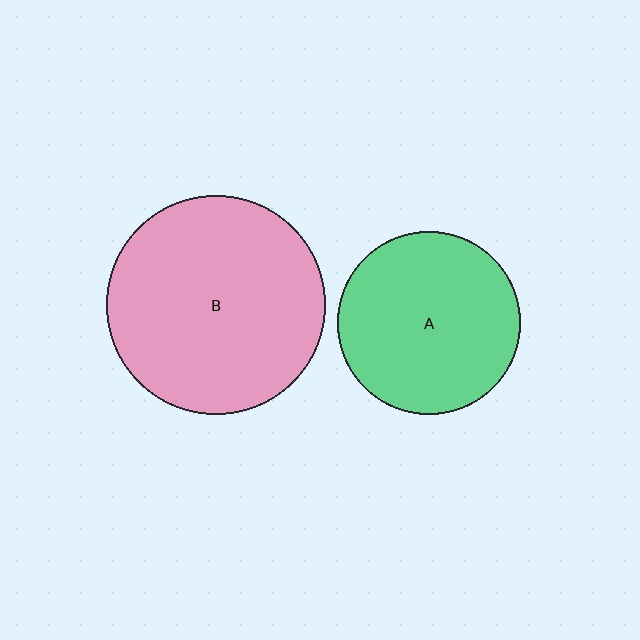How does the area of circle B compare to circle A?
Approximately 1.4 times.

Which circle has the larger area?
Circle B (pink).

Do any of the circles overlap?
No, none of the circles overlap.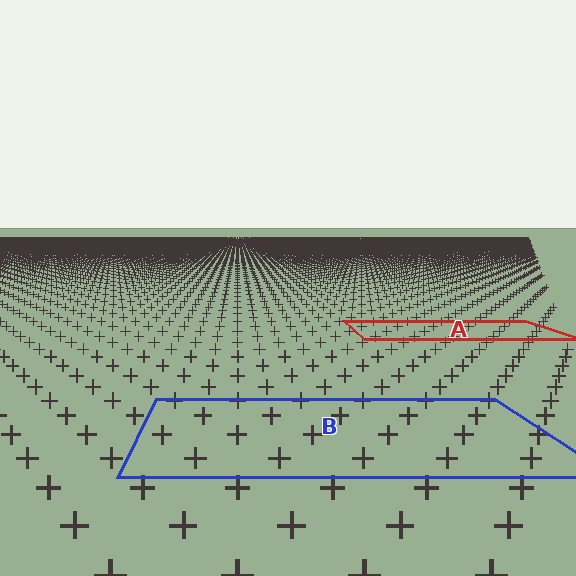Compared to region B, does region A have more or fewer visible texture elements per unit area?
Region A has more texture elements per unit area — they are packed more densely because it is farther away.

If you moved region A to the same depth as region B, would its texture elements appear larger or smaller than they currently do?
They would appear larger. At a closer depth, the same texture elements are projected at a bigger on-screen size.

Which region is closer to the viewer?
Region B is closer. The texture elements there are larger and more spread out.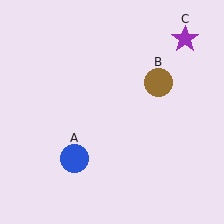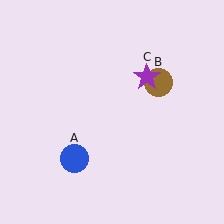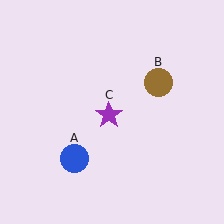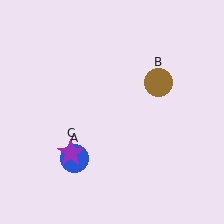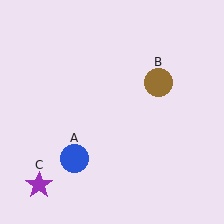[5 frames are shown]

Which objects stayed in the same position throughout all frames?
Blue circle (object A) and brown circle (object B) remained stationary.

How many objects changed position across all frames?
1 object changed position: purple star (object C).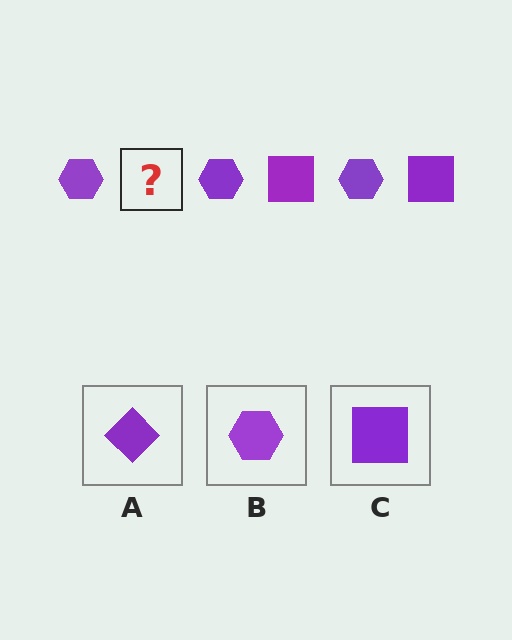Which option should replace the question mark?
Option C.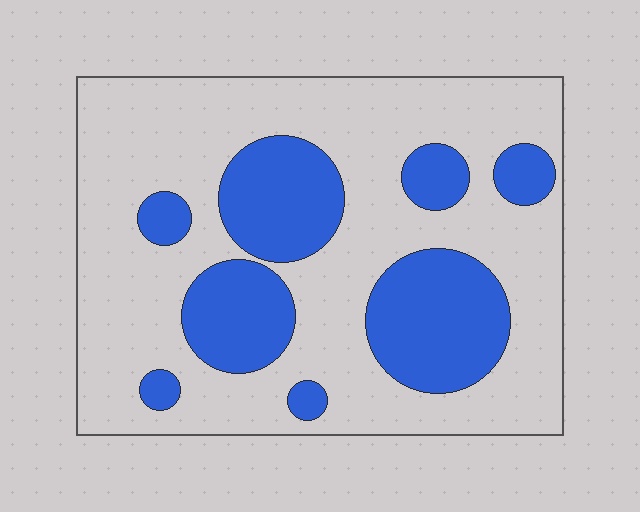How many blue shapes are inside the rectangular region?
8.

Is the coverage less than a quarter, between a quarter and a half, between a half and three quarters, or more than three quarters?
Between a quarter and a half.